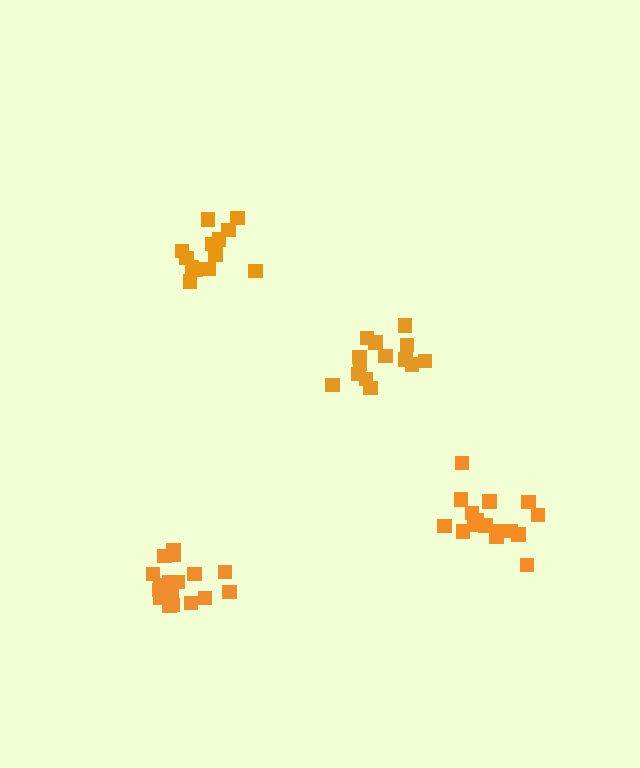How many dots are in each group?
Group 1: 14 dots, Group 2: 14 dots, Group 3: 19 dots, Group 4: 16 dots (63 total).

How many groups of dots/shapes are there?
There are 4 groups.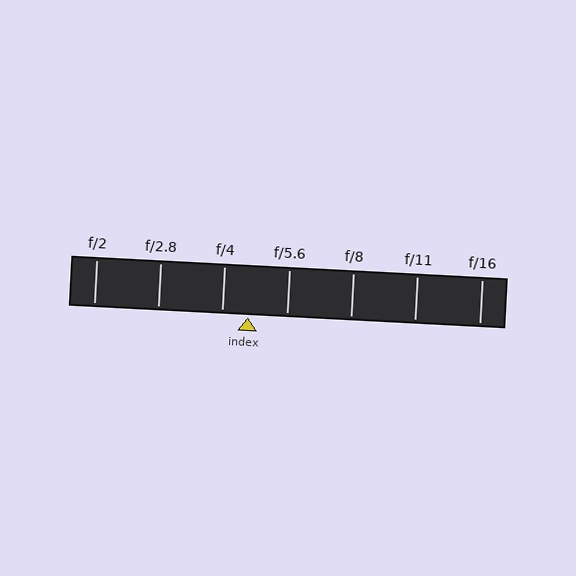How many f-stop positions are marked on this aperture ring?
There are 7 f-stop positions marked.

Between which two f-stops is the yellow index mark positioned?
The index mark is between f/4 and f/5.6.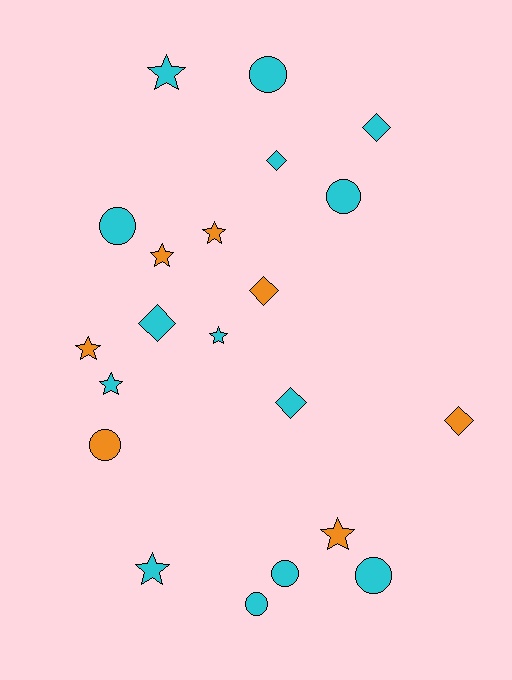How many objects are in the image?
There are 21 objects.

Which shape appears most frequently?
Star, with 8 objects.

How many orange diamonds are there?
There are 2 orange diamonds.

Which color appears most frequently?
Cyan, with 14 objects.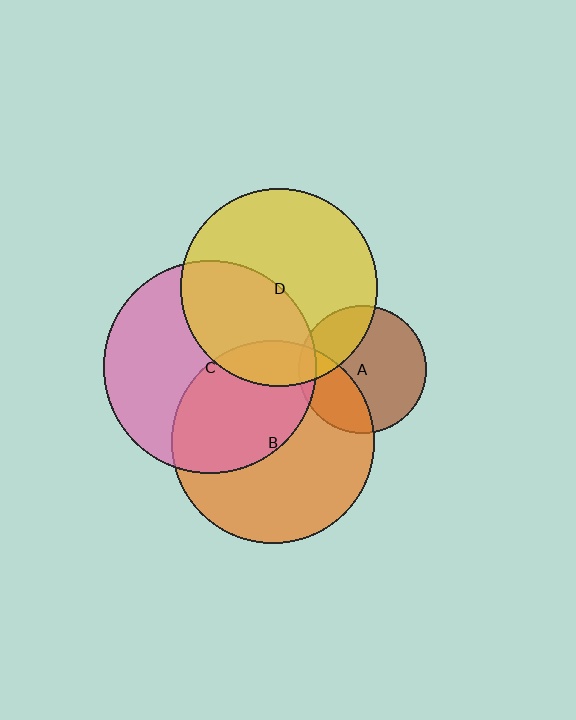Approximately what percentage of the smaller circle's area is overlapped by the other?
Approximately 40%.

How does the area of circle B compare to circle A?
Approximately 2.5 times.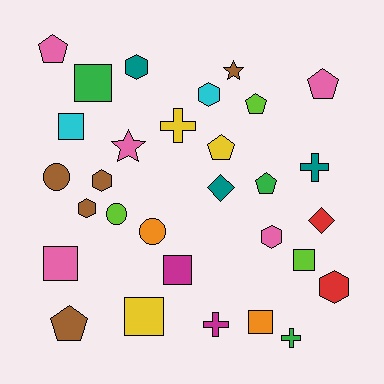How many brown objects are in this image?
There are 5 brown objects.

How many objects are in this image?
There are 30 objects.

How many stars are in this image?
There are 2 stars.